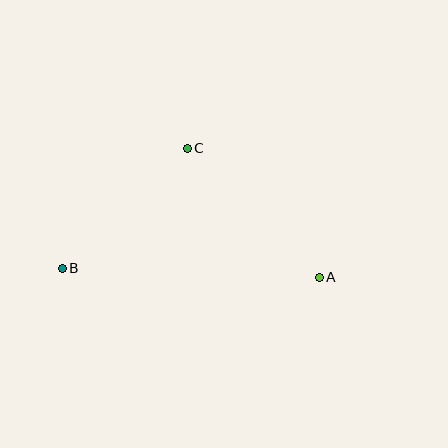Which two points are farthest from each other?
Points A and B are farthest from each other.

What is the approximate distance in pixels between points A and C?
The distance between A and C is approximately 184 pixels.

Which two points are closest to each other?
Points B and C are closest to each other.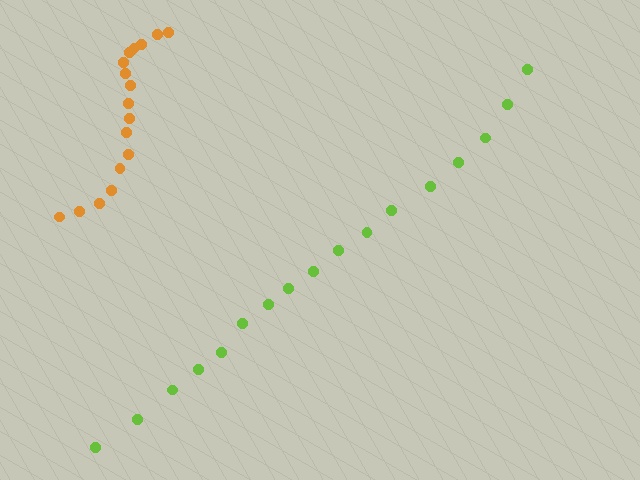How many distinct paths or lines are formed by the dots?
There are 2 distinct paths.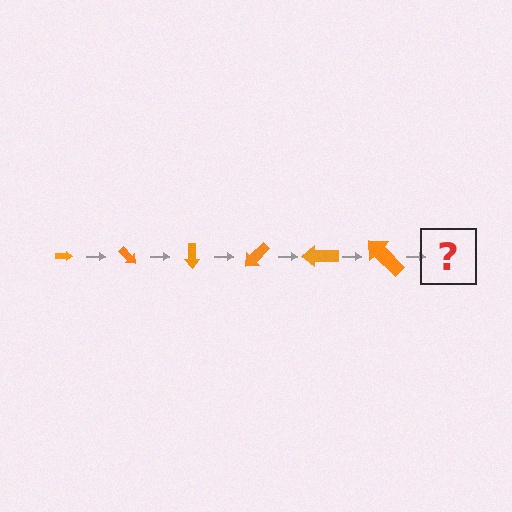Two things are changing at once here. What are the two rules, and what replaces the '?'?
The two rules are that the arrow grows larger each step and it rotates 45 degrees each step. The '?' should be an arrow, larger than the previous one and rotated 270 degrees from the start.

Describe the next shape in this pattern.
It should be an arrow, larger than the previous one and rotated 270 degrees from the start.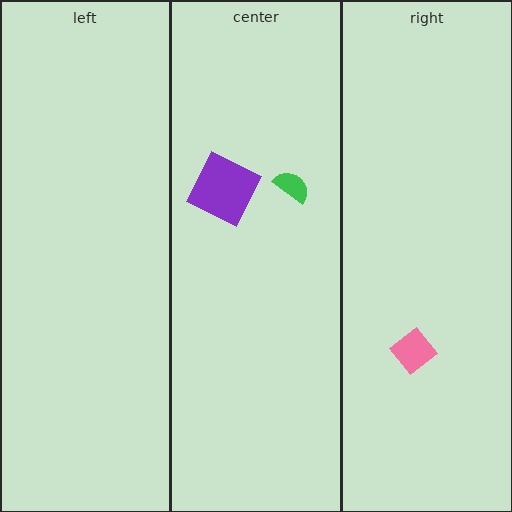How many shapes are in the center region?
2.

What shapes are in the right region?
The pink diamond.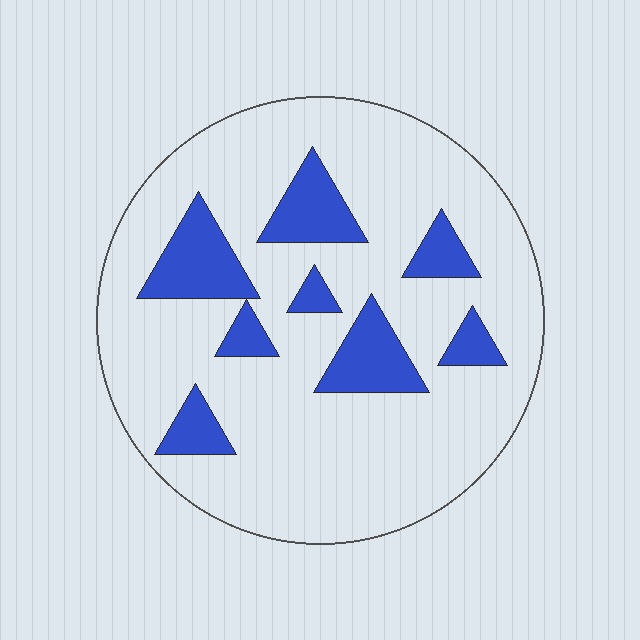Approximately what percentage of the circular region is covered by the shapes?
Approximately 20%.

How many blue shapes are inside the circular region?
8.